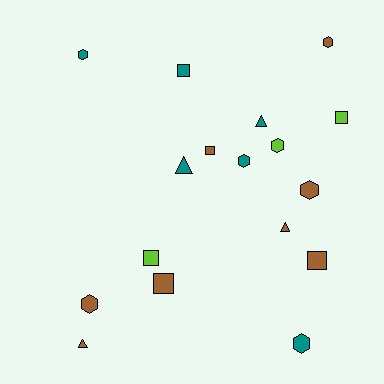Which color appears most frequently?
Brown, with 8 objects.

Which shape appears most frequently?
Hexagon, with 7 objects.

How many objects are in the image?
There are 17 objects.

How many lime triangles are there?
There are no lime triangles.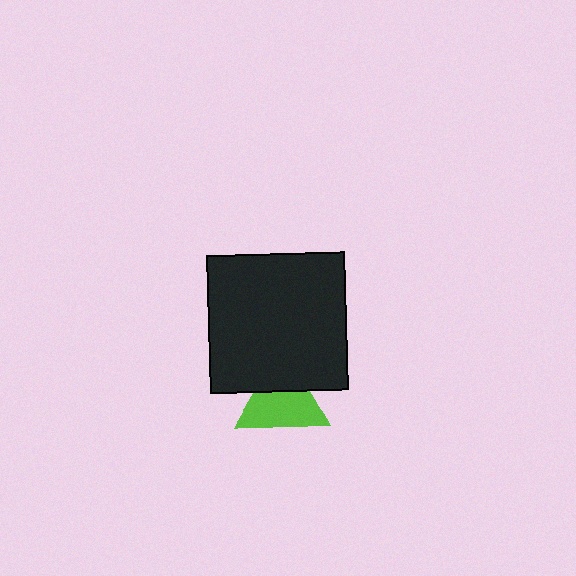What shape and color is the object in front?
The object in front is a black square.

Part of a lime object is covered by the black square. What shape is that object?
It is a triangle.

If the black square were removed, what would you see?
You would see the complete lime triangle.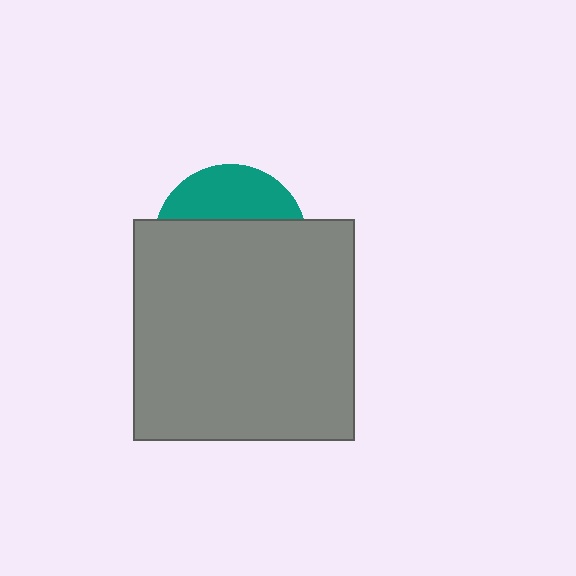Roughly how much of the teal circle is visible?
A small part of it is visible (roughly 33%).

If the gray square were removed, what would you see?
You would see the complete teal circle.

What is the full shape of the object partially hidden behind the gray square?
The partially hidden object is a teal circle.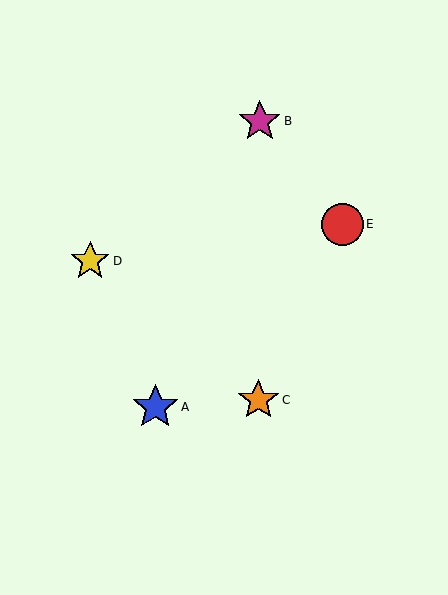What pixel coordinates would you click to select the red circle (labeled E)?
Click at (342, 224) to select the red circle E.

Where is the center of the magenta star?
The center of the magenta star is at (260, 121).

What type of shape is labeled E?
Shape E is a red circle.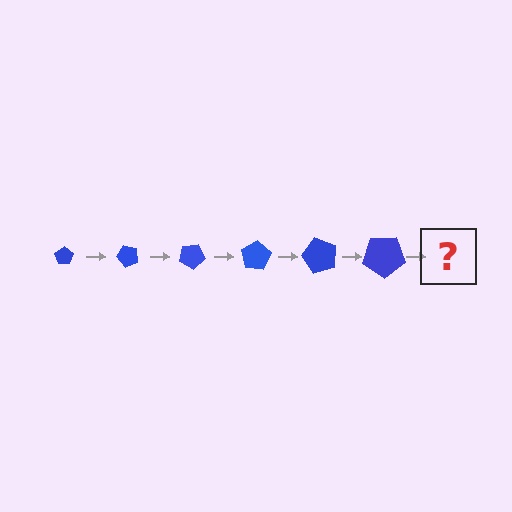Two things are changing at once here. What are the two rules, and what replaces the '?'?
The two rules are that the pentagon grows larger each step and it rotates 50 degrees each step. The '?' should be a pentagon, larger than the previous one and rotated 300 degrees from the start.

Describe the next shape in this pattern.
It should be a pentagon, larger than the previous one and rotated 300 degrees from the start.